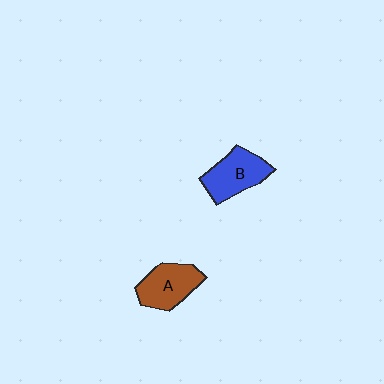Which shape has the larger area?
Shape B (blue).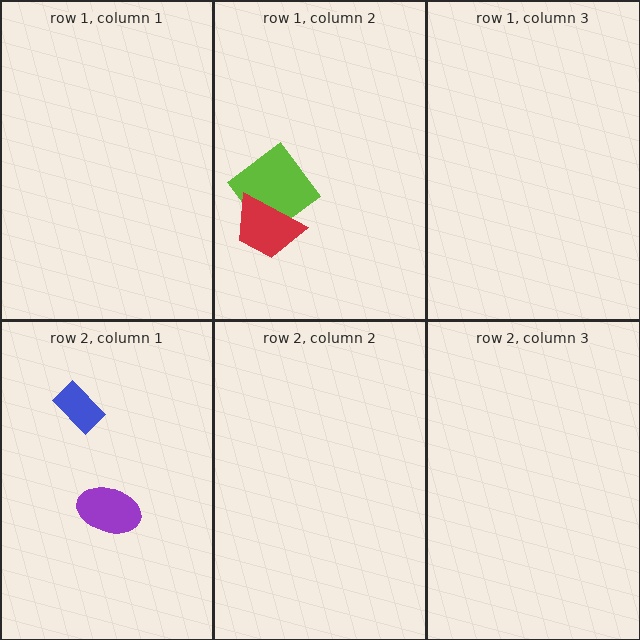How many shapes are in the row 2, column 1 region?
2.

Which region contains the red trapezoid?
The row 1, column 2 region.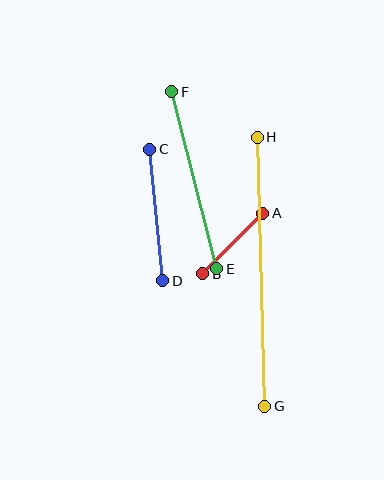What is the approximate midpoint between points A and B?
The midpoint is at approximately (233, 244) pixels.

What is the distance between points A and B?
The distance is approximately 85 pixels.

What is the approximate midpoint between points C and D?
The midpoint is at approximately (156, 215) pixels.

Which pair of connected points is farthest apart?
Points G and H are farthest apart.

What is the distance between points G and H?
The distance is approximately 270 pixels.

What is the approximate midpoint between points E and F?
The midpoint is at approximately (194, 180) pixels.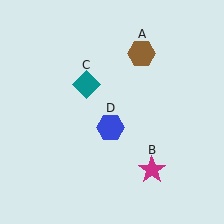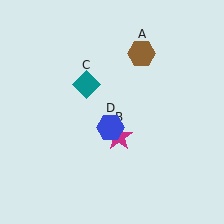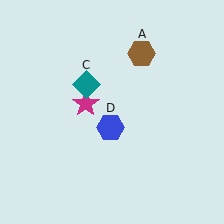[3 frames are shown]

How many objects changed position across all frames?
1 object changed position: magenta star (object B).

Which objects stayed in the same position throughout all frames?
Brown hexagon (object A) and teal diamond (object C) and blue hexagon (object D) remained stationary.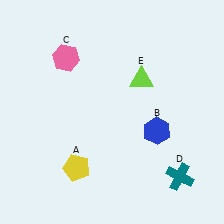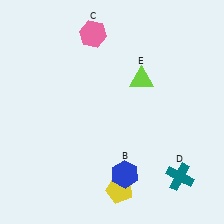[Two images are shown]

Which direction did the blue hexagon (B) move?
The blue hexagon (B) moved down.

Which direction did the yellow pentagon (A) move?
The yellow pentagon (A) moved right.